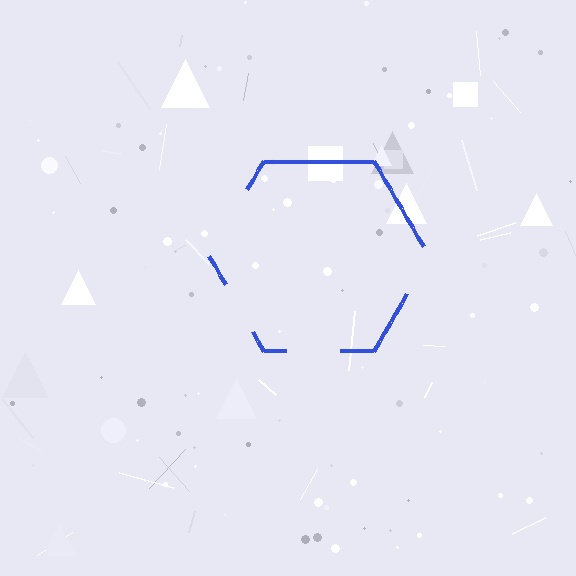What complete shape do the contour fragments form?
The contour fragments form a hexagon.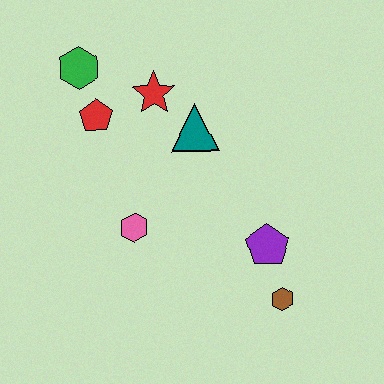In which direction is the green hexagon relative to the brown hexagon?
The green hexagon is above the brown hexagon.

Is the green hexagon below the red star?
No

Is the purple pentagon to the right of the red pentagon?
Yes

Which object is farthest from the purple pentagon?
The green hexagon is farthest from the purple pentagon.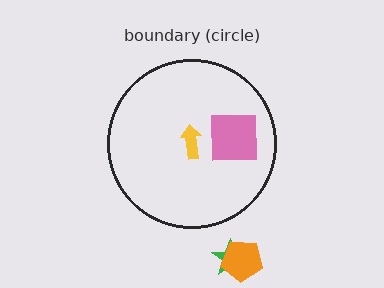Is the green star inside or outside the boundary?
Outside.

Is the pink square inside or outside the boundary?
Inside.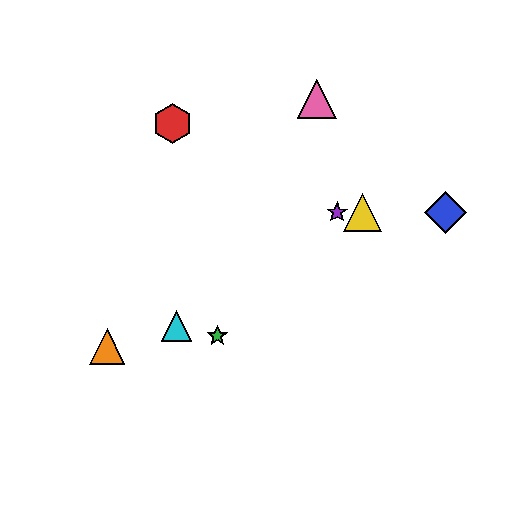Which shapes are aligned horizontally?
The blue diamond, the yellow triangle, the purple star are aligned horizontally.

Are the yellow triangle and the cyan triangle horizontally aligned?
No, the yellow triangle is at y≈212 and the cyan triangle is at y≈326.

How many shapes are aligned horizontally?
3 shapes (the blue diamond, the yellow triangle, the purple star) are aligned horizontally.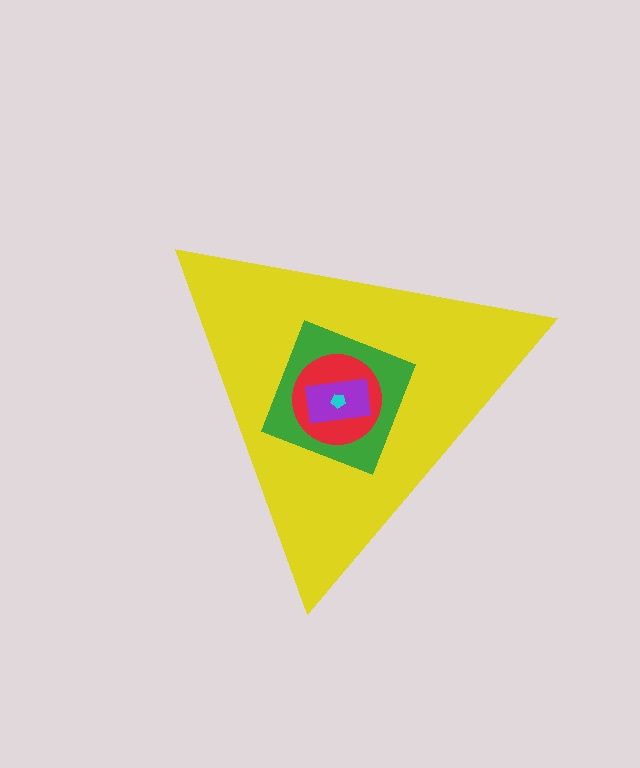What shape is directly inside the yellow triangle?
The green square.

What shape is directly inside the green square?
The red circle.